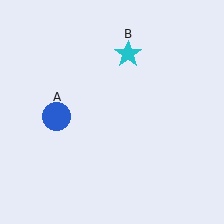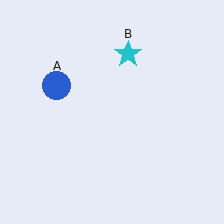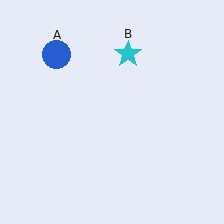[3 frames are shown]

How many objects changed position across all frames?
1 object changed position: blue circle (object A).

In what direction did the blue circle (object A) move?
The blue circle (object A) moved up.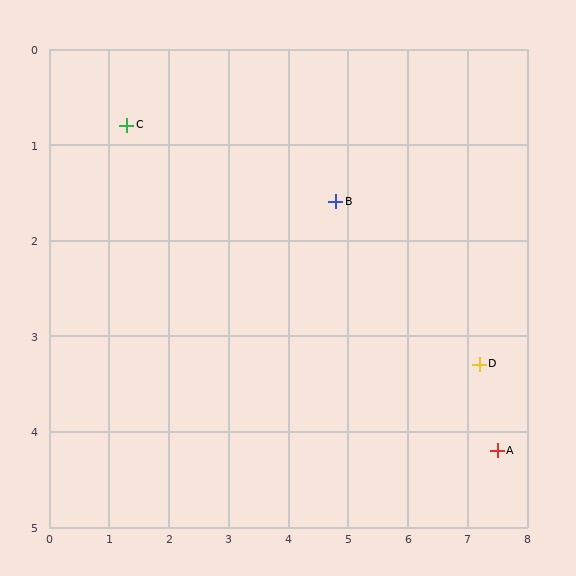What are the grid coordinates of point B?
Point B is at approximately (4.8, 1.6).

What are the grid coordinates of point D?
Point D is at approximately (7.2, 3.3).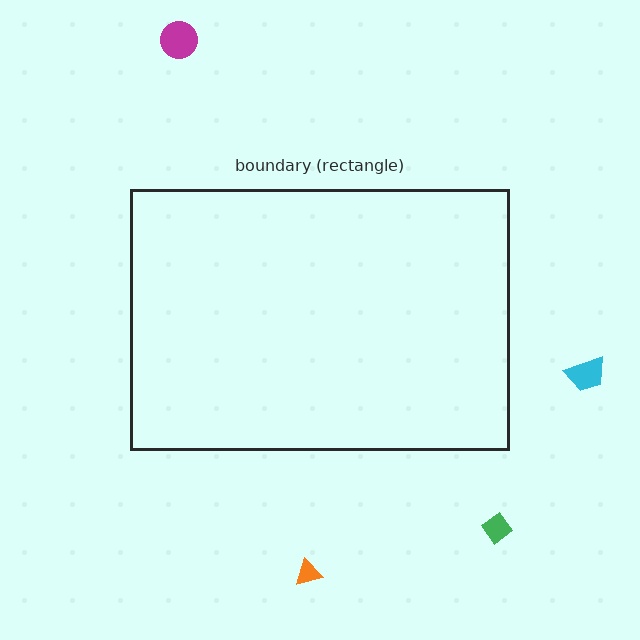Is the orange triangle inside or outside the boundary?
Outside.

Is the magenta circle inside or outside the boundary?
Outside.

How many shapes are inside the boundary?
0 inside, 4 outside.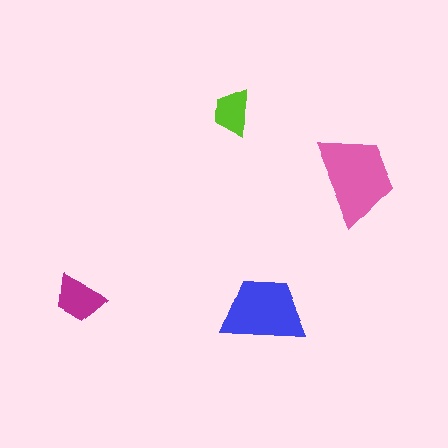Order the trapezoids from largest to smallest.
the pink one, the blue one, the magenta one, the lime one.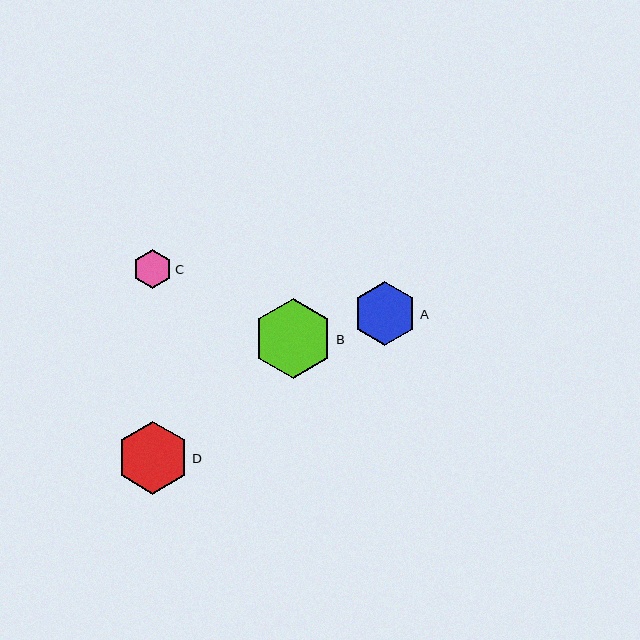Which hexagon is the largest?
Hexagon B is the largest with a size of approximately 80 pixels.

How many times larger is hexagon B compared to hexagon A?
Hexagon B is approximately 1.2 times the size of hexagon A.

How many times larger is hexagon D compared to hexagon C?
Hexagon D is approximately 1.9 times the size of hexagon C.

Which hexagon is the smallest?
Hexagon C is the smallest with a size of approximately 39 pixels.